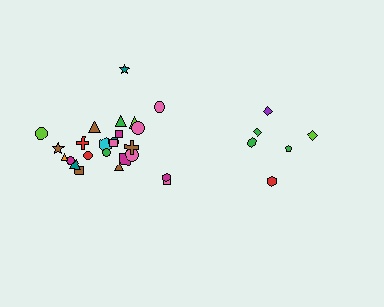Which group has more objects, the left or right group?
The left group.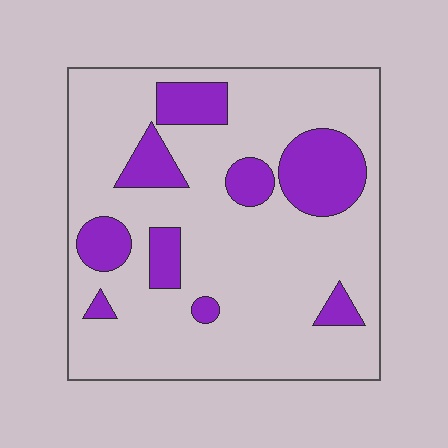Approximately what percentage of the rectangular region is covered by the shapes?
Approximately 20%.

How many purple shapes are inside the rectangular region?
9.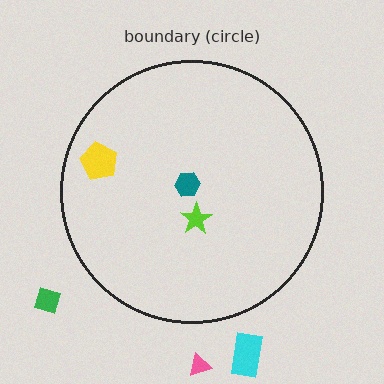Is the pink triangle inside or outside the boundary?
Outside.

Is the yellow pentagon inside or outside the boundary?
Inside.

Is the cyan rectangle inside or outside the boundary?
Outside.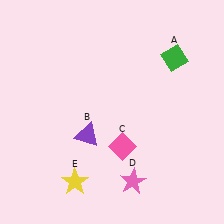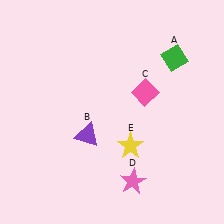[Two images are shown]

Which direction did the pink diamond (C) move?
The pink diamond (C) moved up.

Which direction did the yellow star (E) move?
The yellow star (E) moved right.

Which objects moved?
The objects that moved are: the pink diamond (C), the yellow star (E).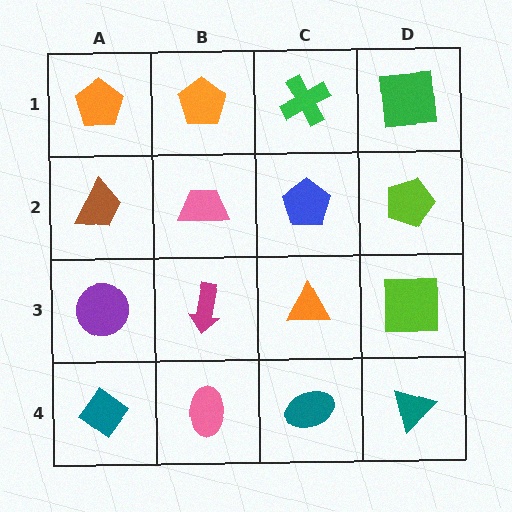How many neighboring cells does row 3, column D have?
3.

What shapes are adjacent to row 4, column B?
A magenta arrow (row 3, column B), a teal diamond (row 4, column A), a teal ellipse (row 4, column C).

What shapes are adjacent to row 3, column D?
A lime pentagon (row 2, column D), a teal triangle (row 4, column D), an orange triangle (row 3, column C).